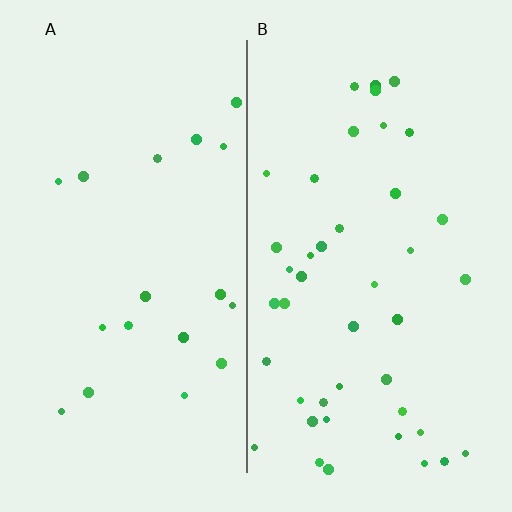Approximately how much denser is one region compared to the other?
Approximately 2.3× — region B over region A.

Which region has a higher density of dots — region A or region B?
B (the right).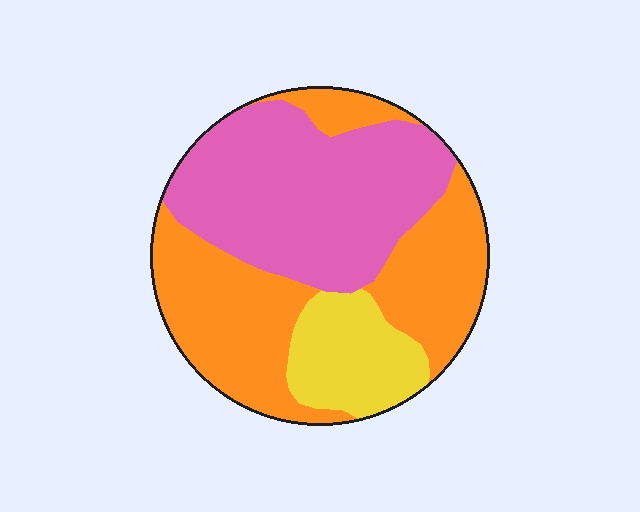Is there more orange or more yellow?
Orange.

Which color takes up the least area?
Yellow, at roughly 15%.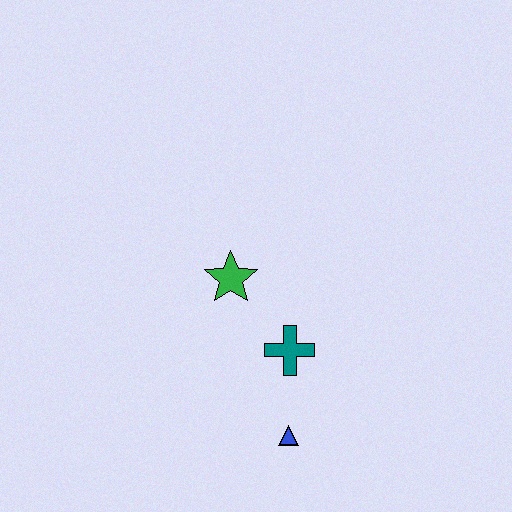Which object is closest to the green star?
The teal cross is closest to the green star.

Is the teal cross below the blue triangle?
No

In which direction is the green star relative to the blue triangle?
The green star is above the blue triangle.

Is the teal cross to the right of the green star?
Yes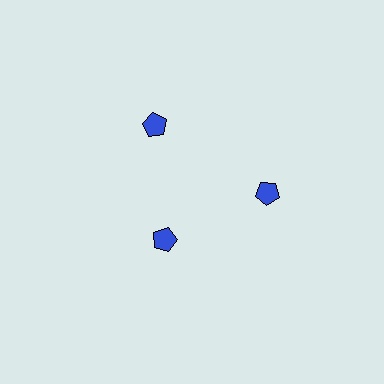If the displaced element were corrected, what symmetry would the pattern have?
It would have 3-fold rotational symmetry — the pattern would map onto itself every 120 degrees.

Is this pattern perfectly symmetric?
No. The 3 blue pentagons are arranged in a ring, but one element near the 7 o'clock position is pulled inward toward the center, breaking the 3-fold rotational symmetry.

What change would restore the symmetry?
The symmetry would be restored by moving it outward, back onto the ring so that all 3 pentagons sit at equal angles and equal distance from the center.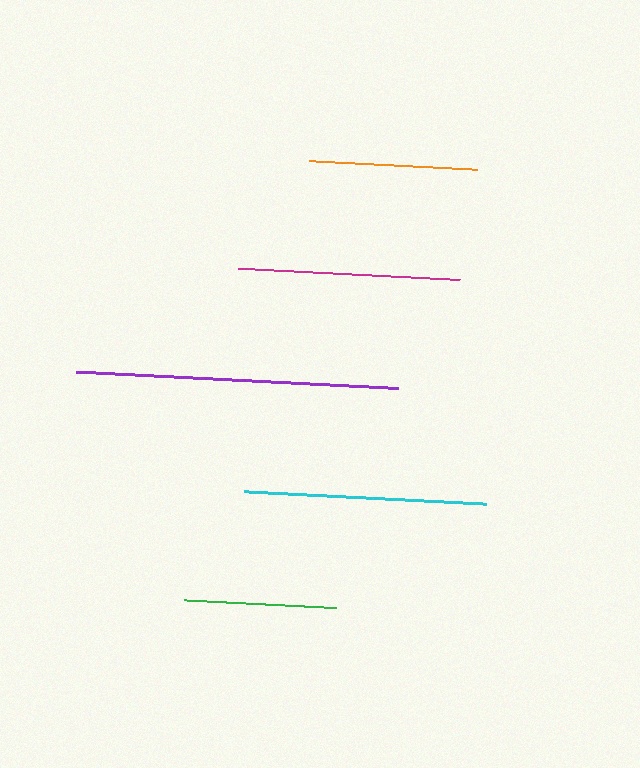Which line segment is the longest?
The purple line is the longest at approximately 322 pixels.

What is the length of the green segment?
The green segment is approximately 152 pixels long.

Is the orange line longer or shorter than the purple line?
The purple line is longer than the orange line.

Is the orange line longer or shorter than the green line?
The orange line is longer than the green line.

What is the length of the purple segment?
The purple segment is approximately 322 pixels long.